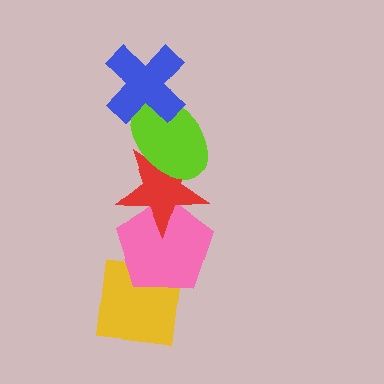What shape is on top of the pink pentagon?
The red star is on top of the pink pentagon.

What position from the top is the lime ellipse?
The lime ellipse is 2nd from the top.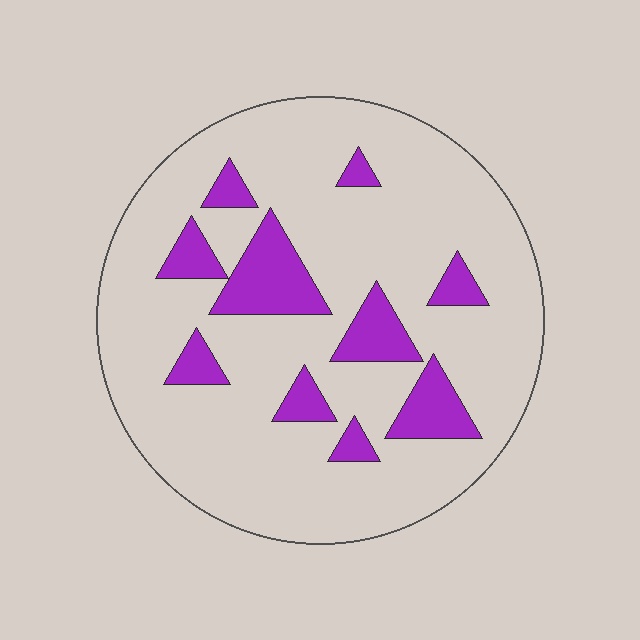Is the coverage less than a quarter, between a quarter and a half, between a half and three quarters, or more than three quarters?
Less than a quarter.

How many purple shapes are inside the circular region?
10.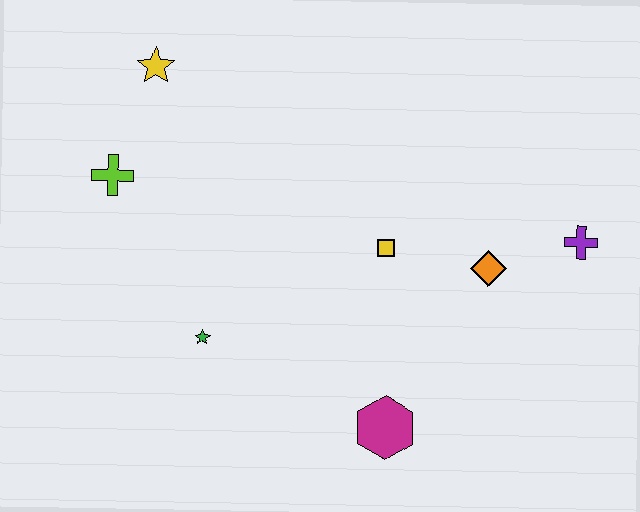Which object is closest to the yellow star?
The lime cross is closest to the yellow star.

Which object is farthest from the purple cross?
The lime cross is farthest from the purple cross.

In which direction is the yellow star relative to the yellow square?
The yellow star is to the left of the yellow square.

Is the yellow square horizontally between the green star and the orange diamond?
Yes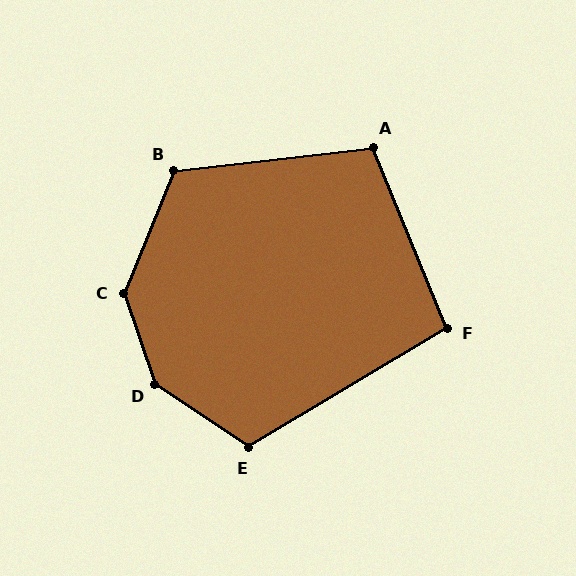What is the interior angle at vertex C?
Approximately 139 degrees (obtuse).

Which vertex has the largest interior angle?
D, at approximately 143 degrees.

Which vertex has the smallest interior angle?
F, at approximately 99 degrees.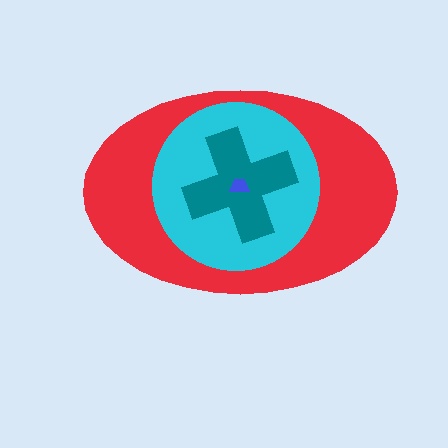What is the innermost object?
The blue trapezoid.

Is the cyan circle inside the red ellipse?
Yes.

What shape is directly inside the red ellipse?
The cyan circle.